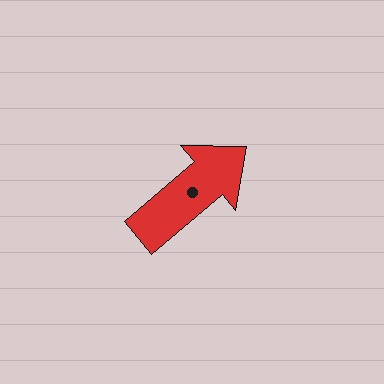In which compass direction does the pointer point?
Northeast.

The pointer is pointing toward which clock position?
Roughly 2 o'clock.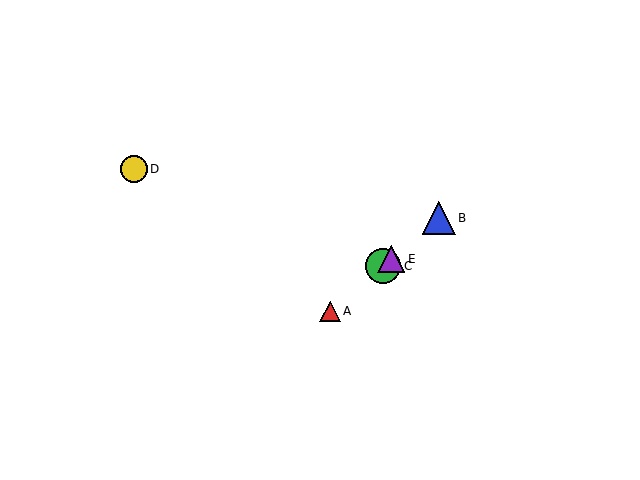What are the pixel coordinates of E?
Object E is at (391, 259).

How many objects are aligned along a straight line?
4 objects (A, B, C, E) are aligned along a straight line.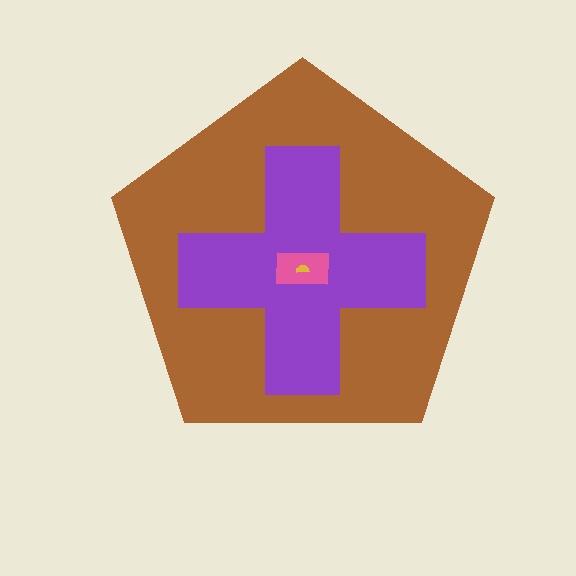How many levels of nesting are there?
4.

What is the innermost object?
The yellow semicircle.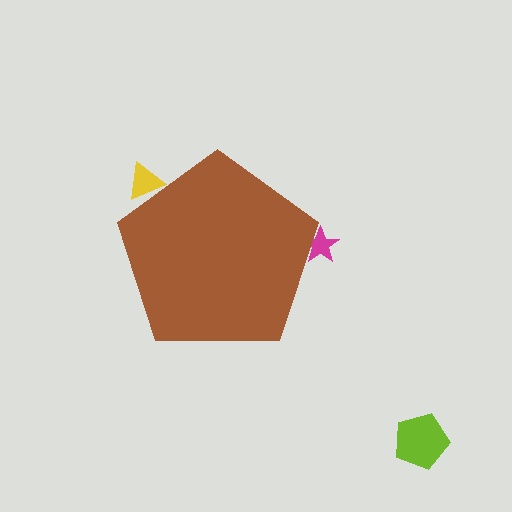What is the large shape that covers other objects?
A brown pentagon.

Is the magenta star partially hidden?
Yes, the magenta star is partially hidden behind the brown pentagon.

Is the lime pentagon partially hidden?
No, the lime pentagon is fully visible.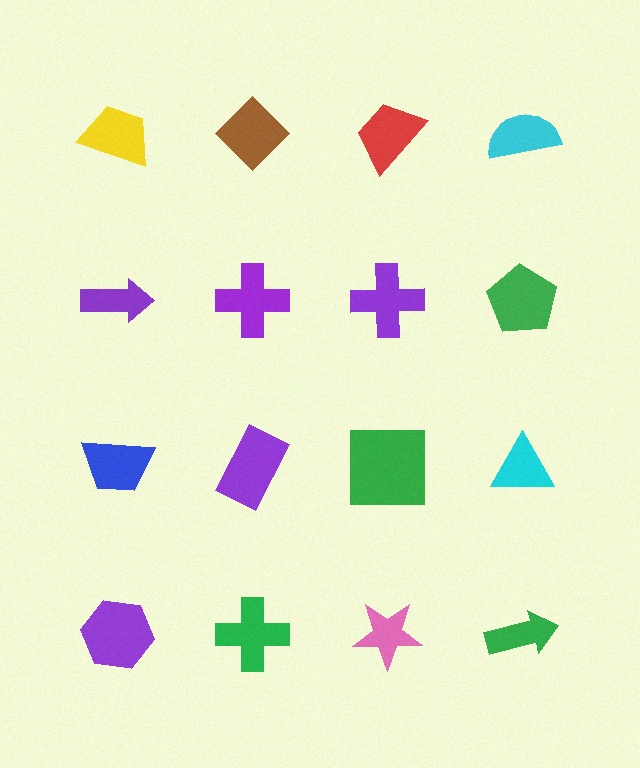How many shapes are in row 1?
4 shapes.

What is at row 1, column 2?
A brown diamond.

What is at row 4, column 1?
A purple hexagon.